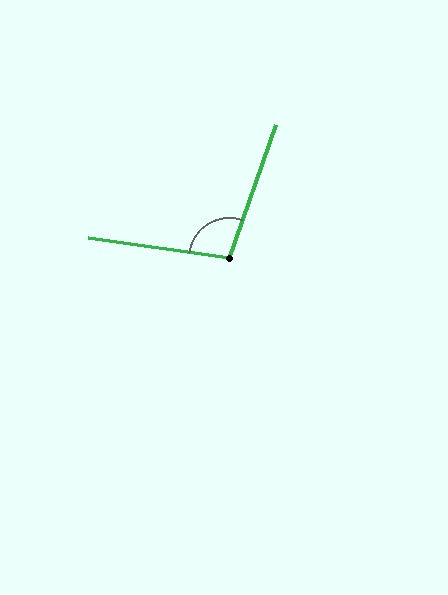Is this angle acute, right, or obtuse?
It is obtuse.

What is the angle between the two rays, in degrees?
Approximately 101 degrees.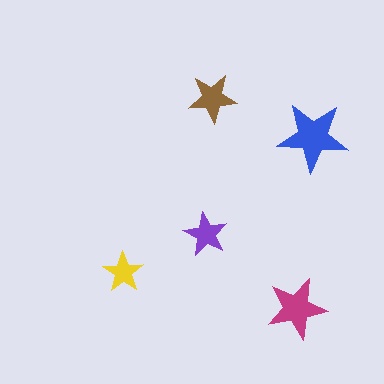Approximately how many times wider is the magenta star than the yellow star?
About 1.5 times wider.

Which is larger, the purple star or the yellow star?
The purple one.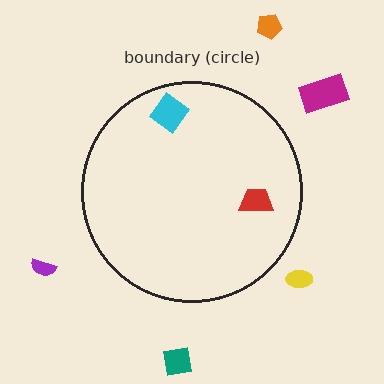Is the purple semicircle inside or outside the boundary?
Outside.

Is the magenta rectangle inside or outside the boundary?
Outside.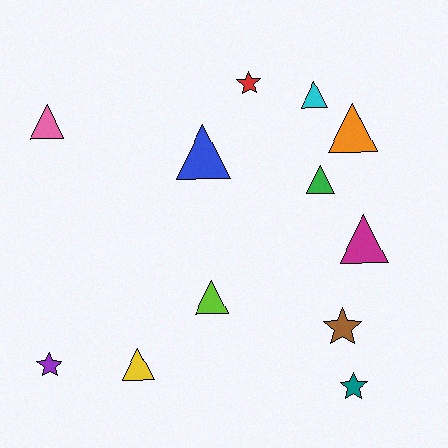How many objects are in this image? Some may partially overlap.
There are 12 objects.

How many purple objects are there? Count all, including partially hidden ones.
There is 1 purple object.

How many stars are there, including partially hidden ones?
There are 4 stars.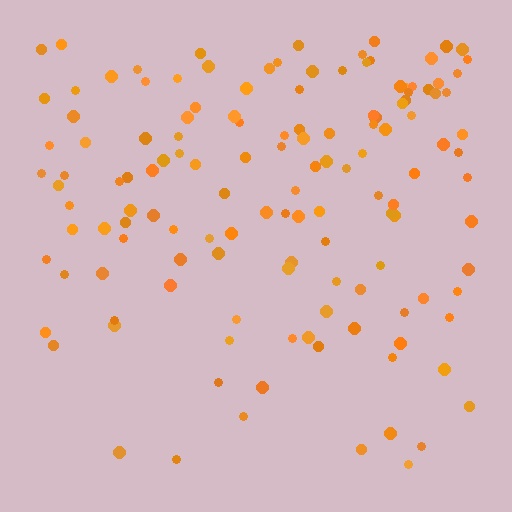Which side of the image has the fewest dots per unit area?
The bottom.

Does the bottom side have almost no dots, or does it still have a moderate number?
Still a moderate number, just noticeably fewer than the top.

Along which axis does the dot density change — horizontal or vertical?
Vertical.